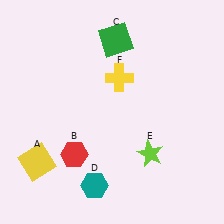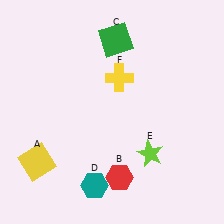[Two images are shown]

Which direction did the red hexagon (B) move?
The red hexagon (B) moved right.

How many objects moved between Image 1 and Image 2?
1 object moved between the two images.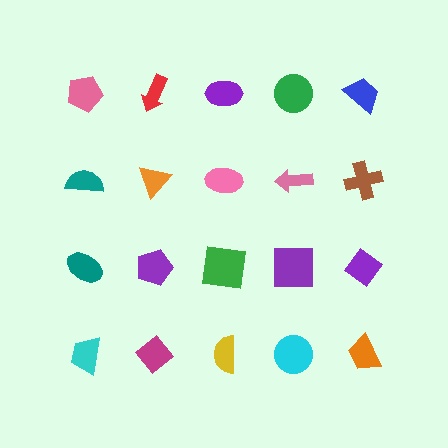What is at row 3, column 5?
A purple diamond.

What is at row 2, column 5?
A brown cross.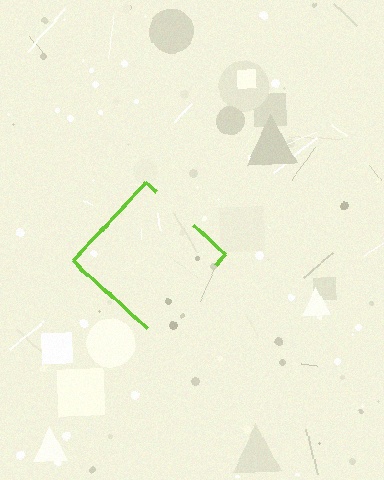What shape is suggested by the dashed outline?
The dashed outline suggests a diamond.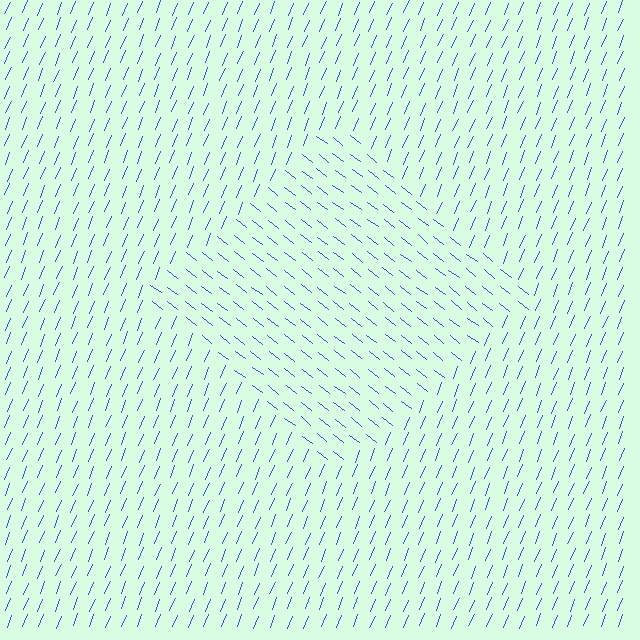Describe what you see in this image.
The image is filled with small blue line segments. A diamond region in the image has lines oriented differently from the surrounding lines, creating a visible texture boundary.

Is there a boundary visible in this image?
Yes, there is a texture boundary formed by a change in line orientation.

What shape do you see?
I see a diamond.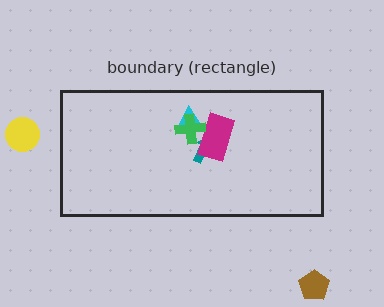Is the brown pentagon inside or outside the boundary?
Outside.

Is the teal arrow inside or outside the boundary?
Inside.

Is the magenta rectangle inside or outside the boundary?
Inside.